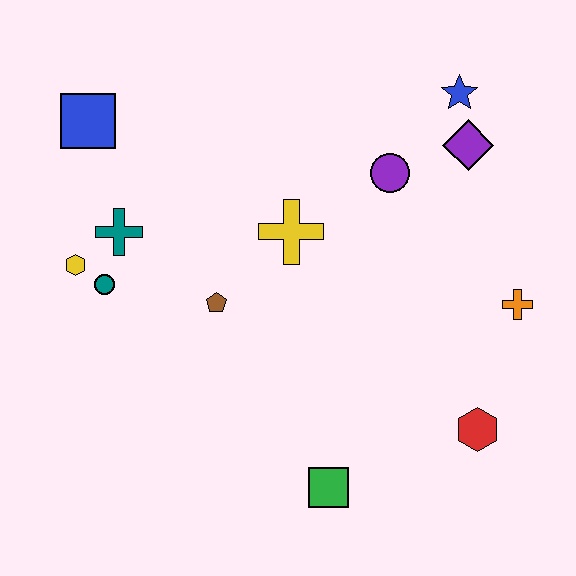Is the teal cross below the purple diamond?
Yes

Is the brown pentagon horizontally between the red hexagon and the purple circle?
No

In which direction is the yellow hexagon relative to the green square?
The yellow hexagon is to the left of the green square.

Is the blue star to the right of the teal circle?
Yes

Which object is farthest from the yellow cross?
The red hexagon is farthest from the yellow cross.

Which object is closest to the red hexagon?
The orange cross is closest to the red hexagon.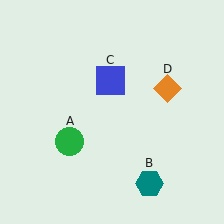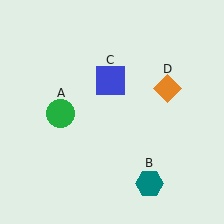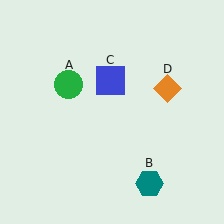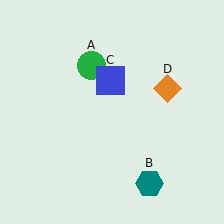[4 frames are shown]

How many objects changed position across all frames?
1 object changed position: green circle (object A).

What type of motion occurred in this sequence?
The green circle (object A) rotated clockwise around the center of the scene.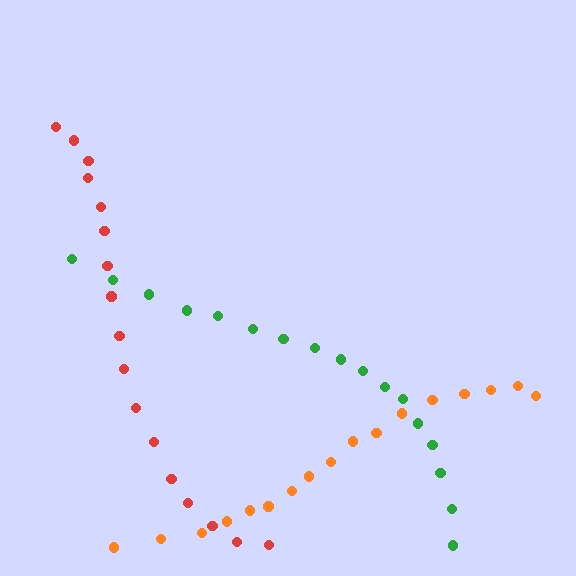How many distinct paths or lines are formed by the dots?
There are 3 distinct paths.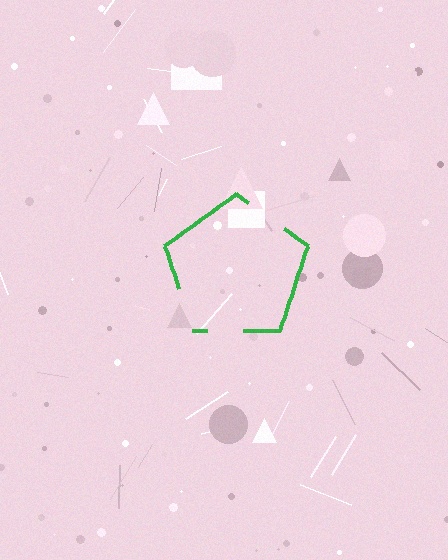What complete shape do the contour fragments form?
The contour fragments form a pentagon.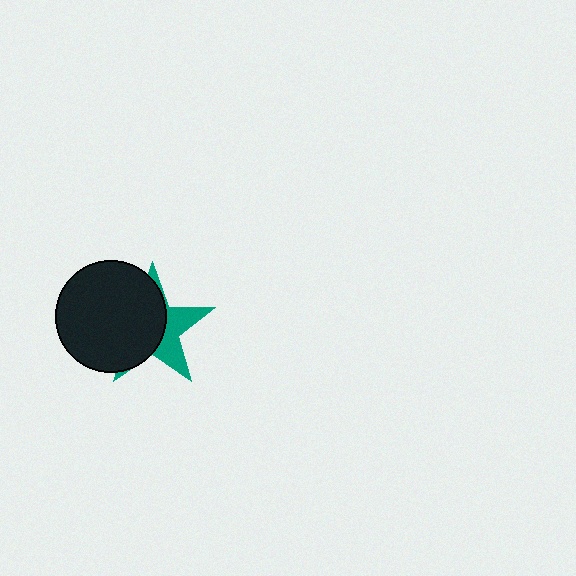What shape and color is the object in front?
The object in front is a black circle.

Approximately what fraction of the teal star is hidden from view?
Roughly 62% of the teal star is hidden behind the black circle.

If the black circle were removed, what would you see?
You would see the complete teal star.